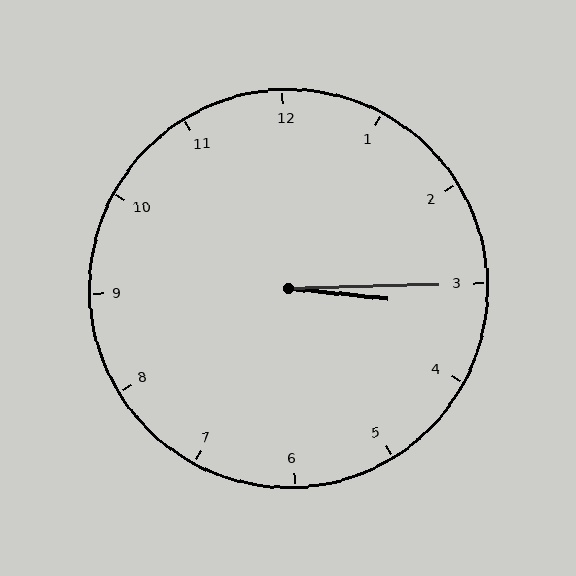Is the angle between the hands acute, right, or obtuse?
It is acute.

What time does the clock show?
3:15.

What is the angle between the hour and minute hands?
Approximately 8 degrees.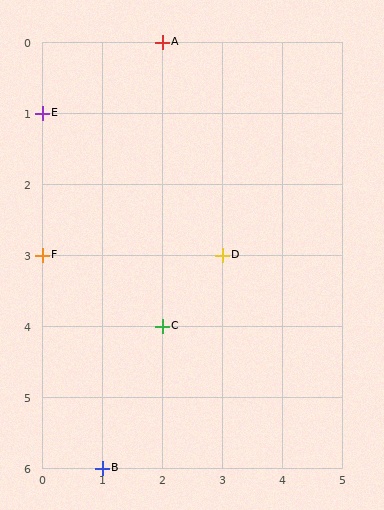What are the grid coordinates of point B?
Point B is at grid coordinates (1, 6).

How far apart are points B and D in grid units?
Points B and D are 2 columns and 3 rows apart (about 3.6 grid units diagonally).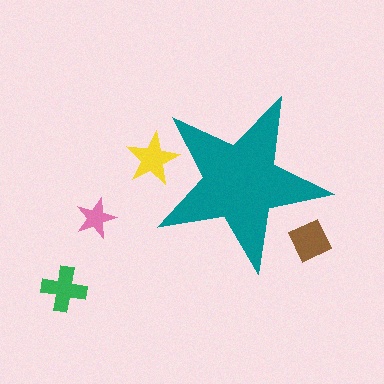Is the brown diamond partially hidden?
Yes, the brown diamond is partially hidden behind the teal star.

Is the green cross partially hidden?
No, the green cross is fully visible.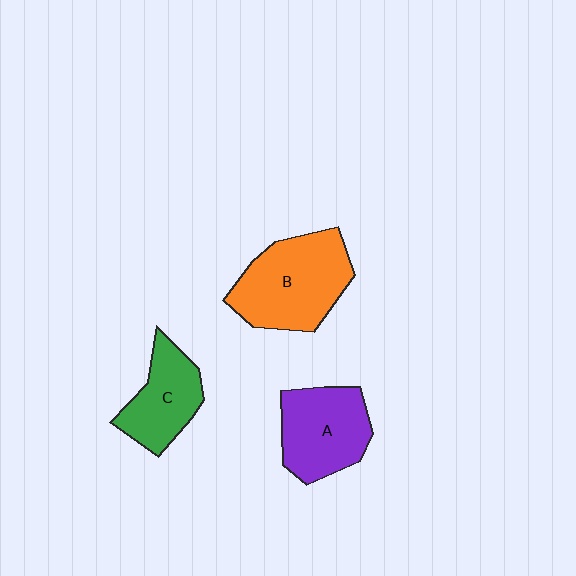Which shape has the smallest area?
Shape C (green).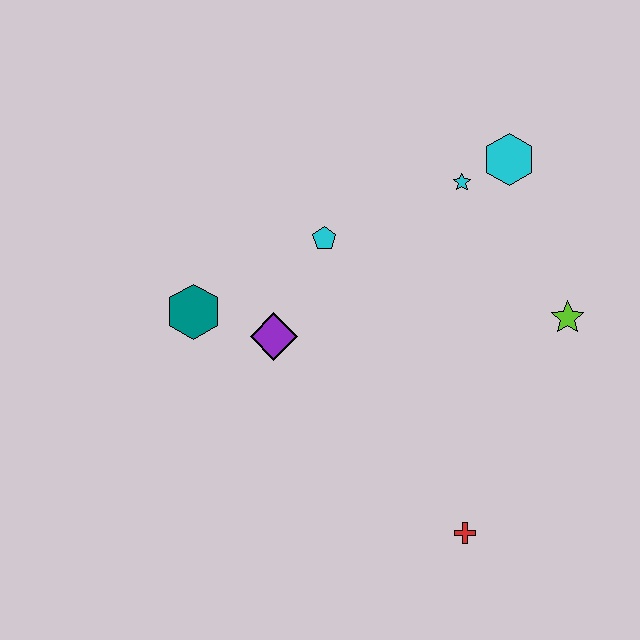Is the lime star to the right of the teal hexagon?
Yes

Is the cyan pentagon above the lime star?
Yes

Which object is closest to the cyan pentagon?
The purple diamond is closest to the cyan pentagon.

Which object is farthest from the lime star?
The teal hexagon is farthest from the lime star.